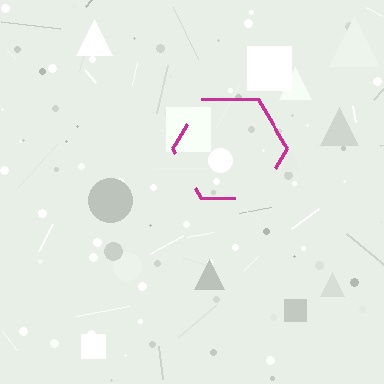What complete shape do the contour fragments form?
The contour fragments form a hexagon.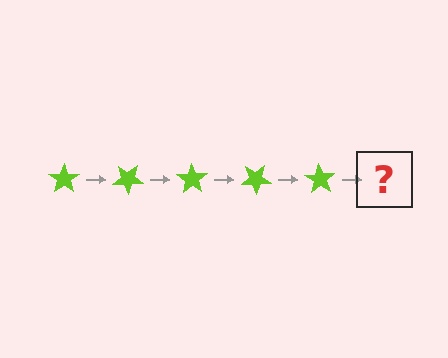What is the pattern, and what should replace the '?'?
The pattern is that the star rotates 35 degrees each step. The '?' should be a lime star rotated 175 degrees.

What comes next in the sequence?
The next element should be a lime star rotated 175 degrees.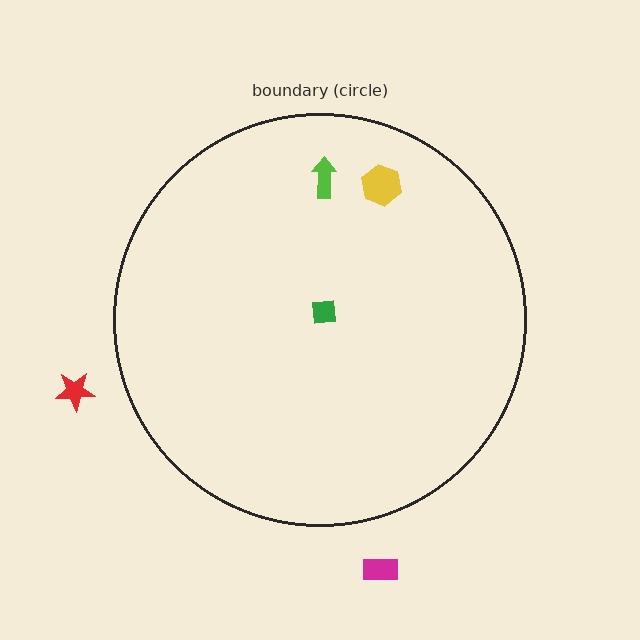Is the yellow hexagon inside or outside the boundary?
Inside.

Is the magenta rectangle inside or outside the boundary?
Outside.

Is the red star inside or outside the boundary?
Outside.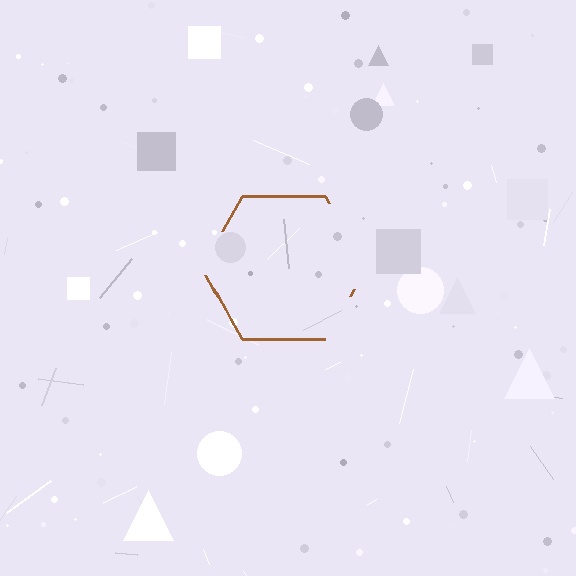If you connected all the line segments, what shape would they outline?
They would outline a hexagon.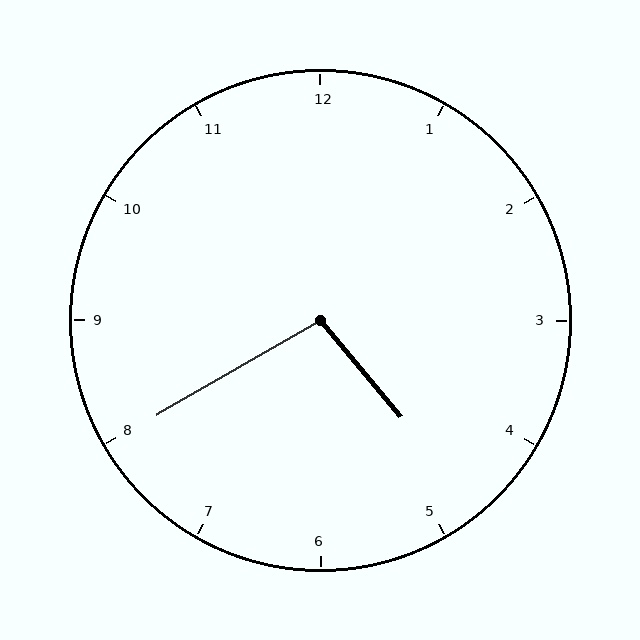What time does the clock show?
4:40.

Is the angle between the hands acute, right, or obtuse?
It is obtuse.